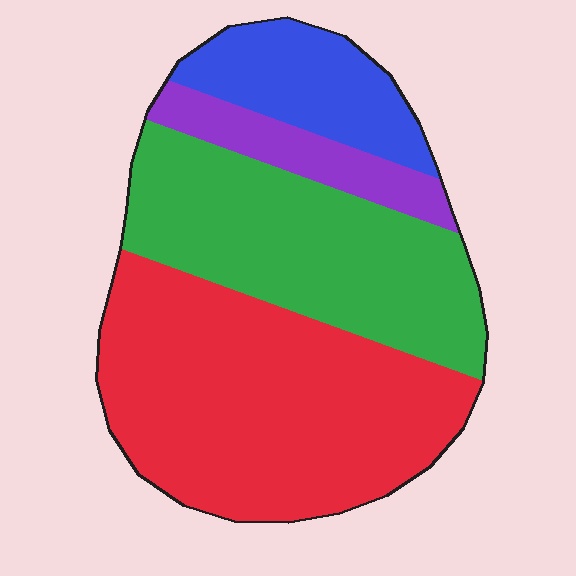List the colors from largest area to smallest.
From largest to smallest: red, green, blue, purple.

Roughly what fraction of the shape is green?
Green covers 32% of the shape.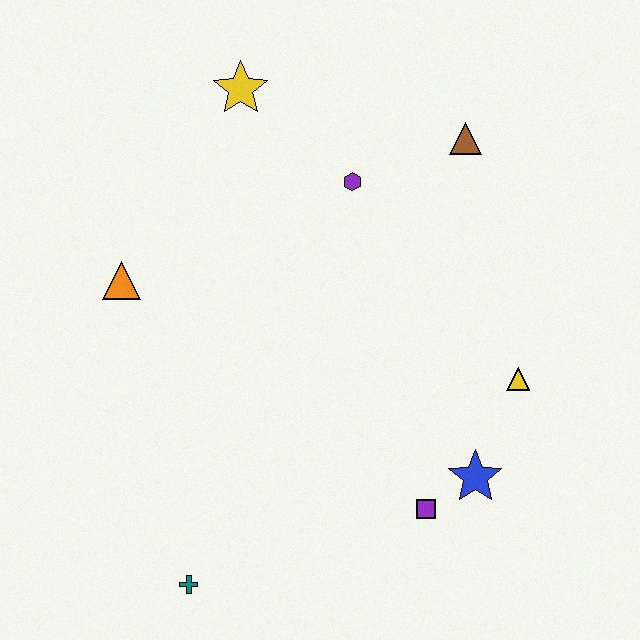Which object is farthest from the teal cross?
The brown triangle is farthest from the teal cross.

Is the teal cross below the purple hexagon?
Yes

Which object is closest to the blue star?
The purple square is closest to the blue star.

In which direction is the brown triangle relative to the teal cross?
The brown triangle is above the teal cross.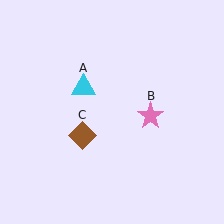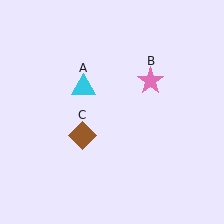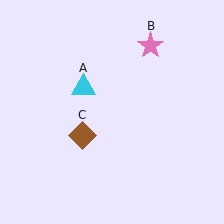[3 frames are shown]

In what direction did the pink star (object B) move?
The pink star (object B) moved up.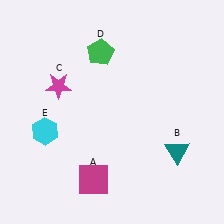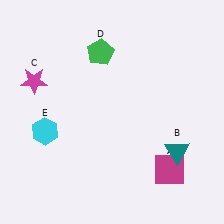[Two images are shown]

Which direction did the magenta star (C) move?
The magenta star (C) moved left.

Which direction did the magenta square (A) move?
The magenta square (A) moved right.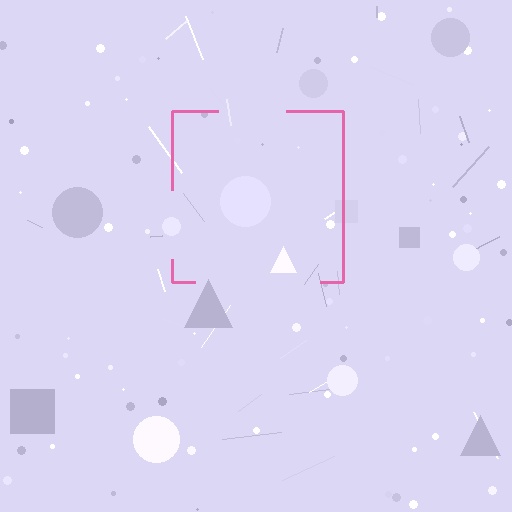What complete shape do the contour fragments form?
The contour fragments form a square.